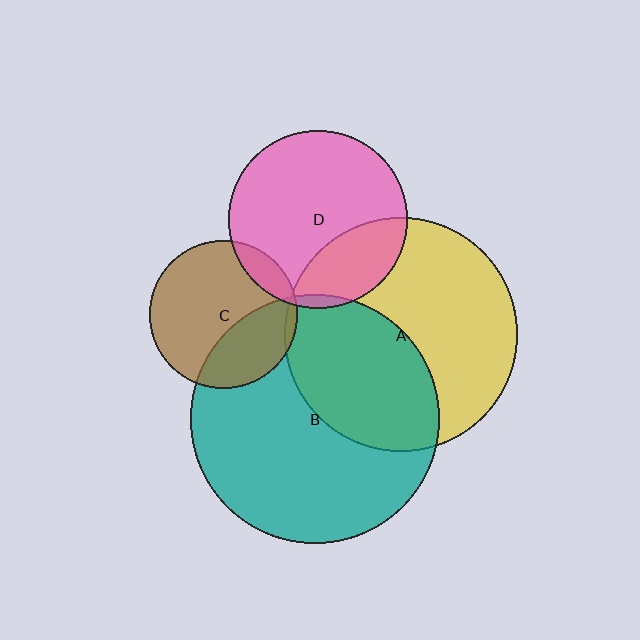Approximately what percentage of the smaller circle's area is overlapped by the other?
Approximately 10%.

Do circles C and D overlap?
Yes.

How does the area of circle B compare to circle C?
Approximately 2.8 times.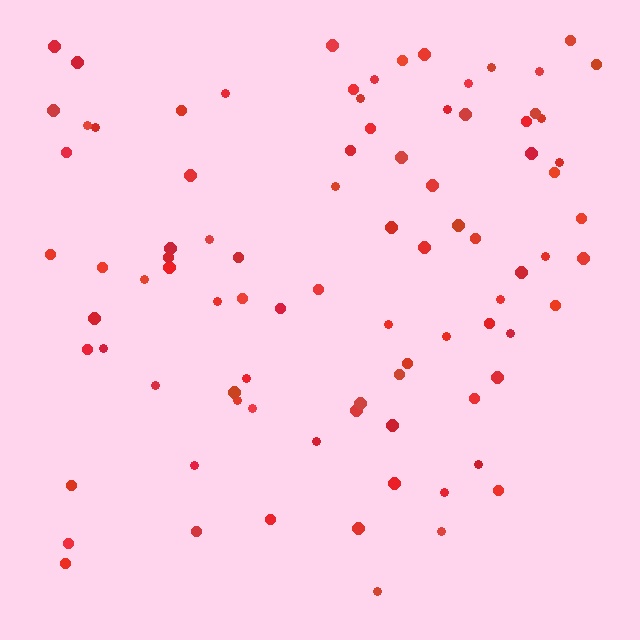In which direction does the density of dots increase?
From bottom to top, with the top side densest.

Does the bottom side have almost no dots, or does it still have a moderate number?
Still a moderate number, just noticeably fewer than the top.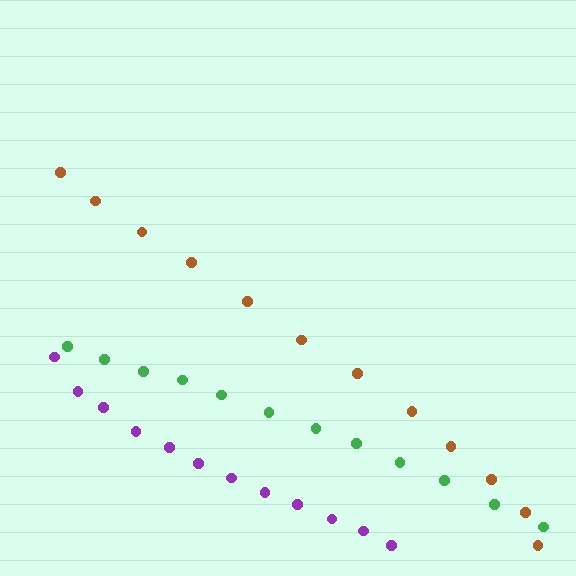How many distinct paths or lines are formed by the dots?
There are 3 distinct paths.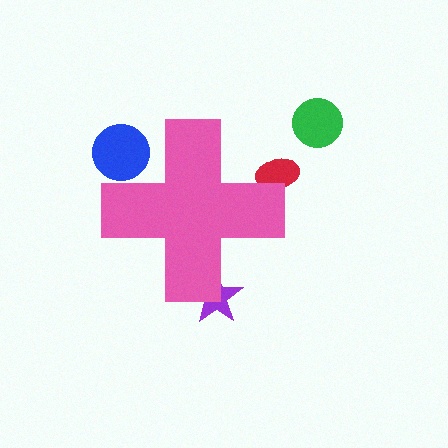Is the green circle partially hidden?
No, the green circle is fully visible.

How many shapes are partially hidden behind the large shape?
3 shapes are partially hidden.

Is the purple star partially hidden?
Yes, the purple star is partially hidden behind the pink cross.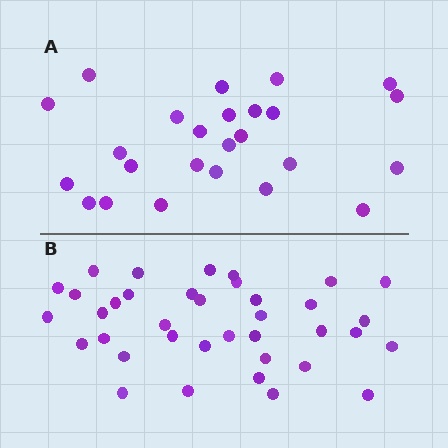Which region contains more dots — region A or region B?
Region B (the bottom region) has more dots.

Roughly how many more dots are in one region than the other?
Region B has roughly 12 or so more dots than region A.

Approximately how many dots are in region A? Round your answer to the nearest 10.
About 20 dots. (The exact count is 25, which rounds to 20.)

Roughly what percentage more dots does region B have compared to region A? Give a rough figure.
About 50% more.